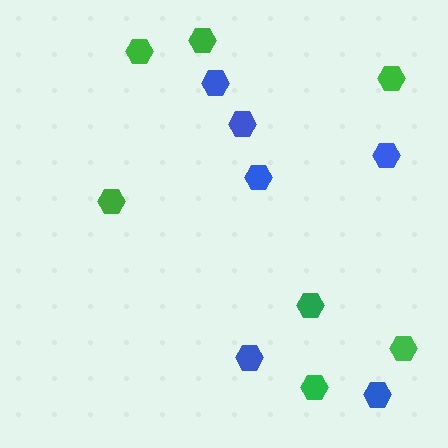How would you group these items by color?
There are 2 groups: one group of green hexagons (7) and one group of blue hexagons (6).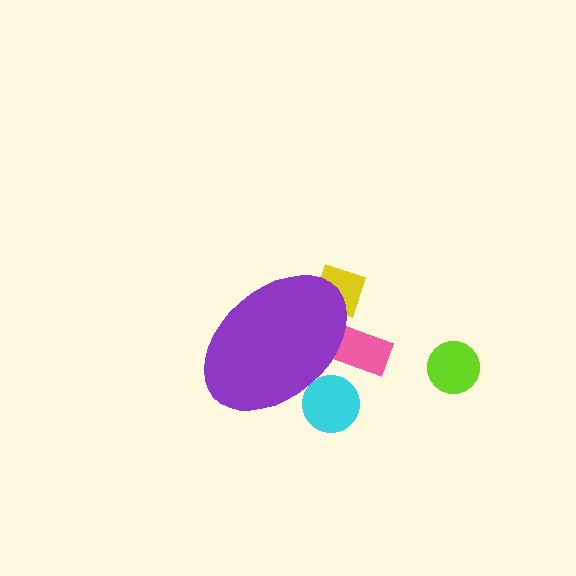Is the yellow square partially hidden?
Yes, the yellow square is partially hidden behind the purple ellipse.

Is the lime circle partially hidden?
No, the lime circle is fully visible.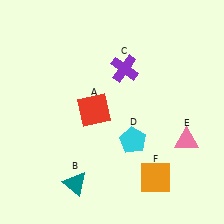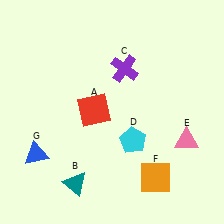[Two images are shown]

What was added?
A blue triangle (G) was added in Image 2.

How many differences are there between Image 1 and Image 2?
There is 1 difference between the two images.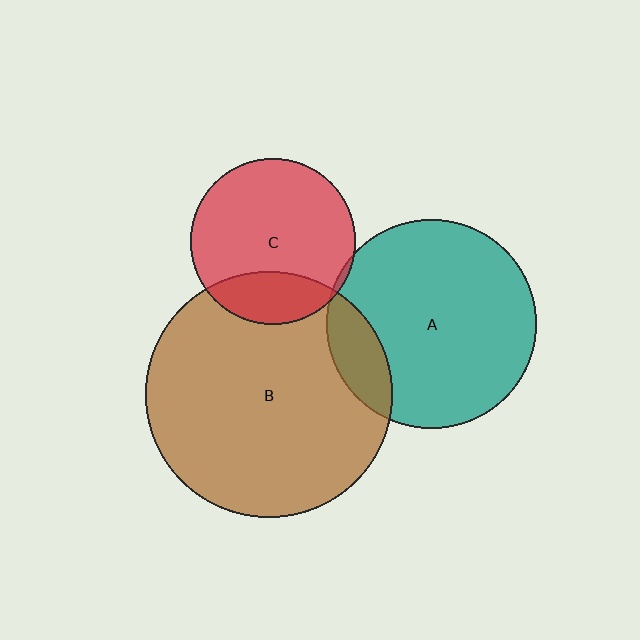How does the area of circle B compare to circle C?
Approximately 2.2 times.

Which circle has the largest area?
Circle B (brown).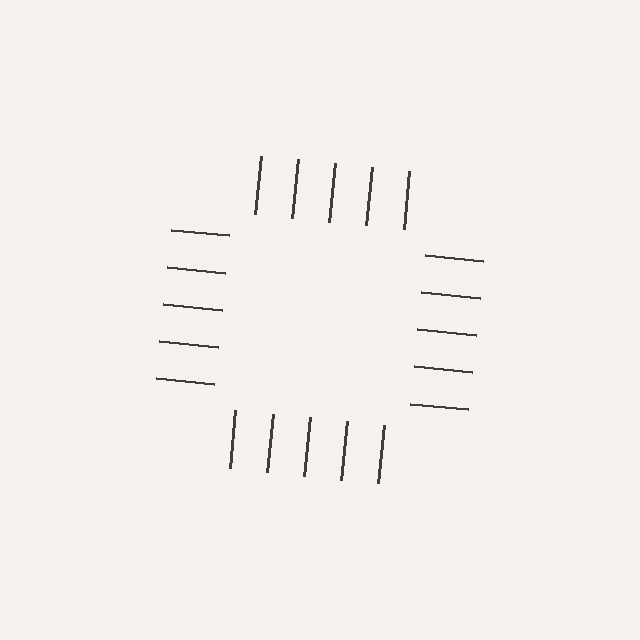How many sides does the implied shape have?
4 sides — the line-ends trace a square.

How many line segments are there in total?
20 — 5 along each of the 4 edges.